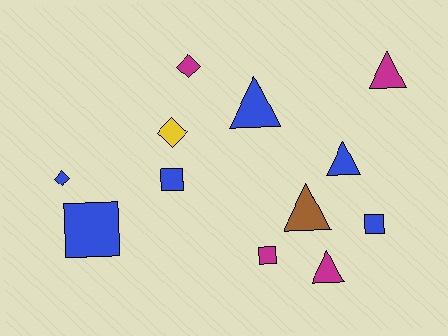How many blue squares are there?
There are 3 blue squares.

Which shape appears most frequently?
Triangle, with 5 objects.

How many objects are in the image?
There are 12 objects.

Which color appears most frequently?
Blue, with 6 objects.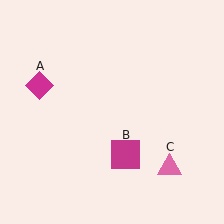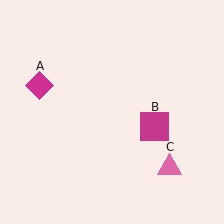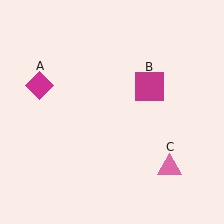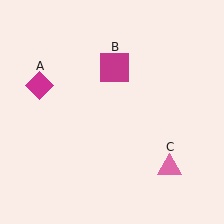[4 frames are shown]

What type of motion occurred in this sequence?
The magenta square (object B) rotated counterclockwise around the center of the scene.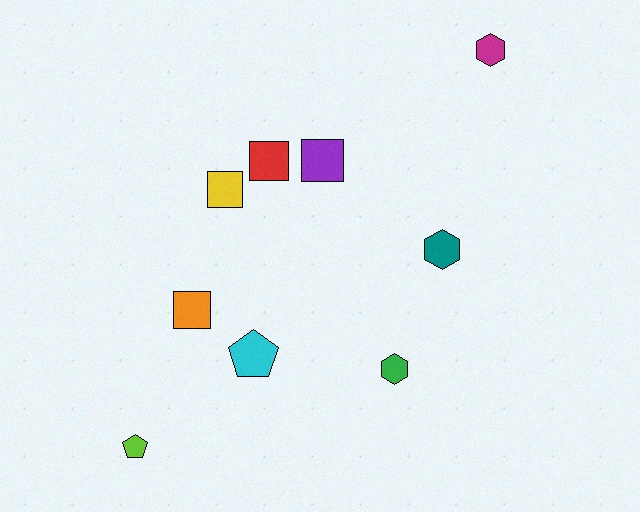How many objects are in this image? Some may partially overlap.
There are 9 objects.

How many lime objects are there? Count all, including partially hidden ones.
There is 1 lime object.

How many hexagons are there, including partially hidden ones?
There are 3 hexagons.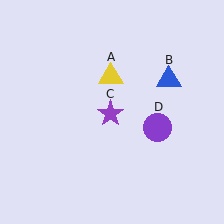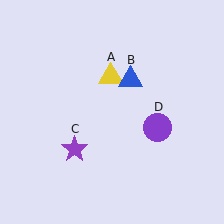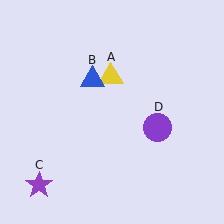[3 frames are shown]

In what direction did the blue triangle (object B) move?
The blue triangle (object B) moved left.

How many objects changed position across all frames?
2 objects changed position: blue triangle (object B), purple star (object C).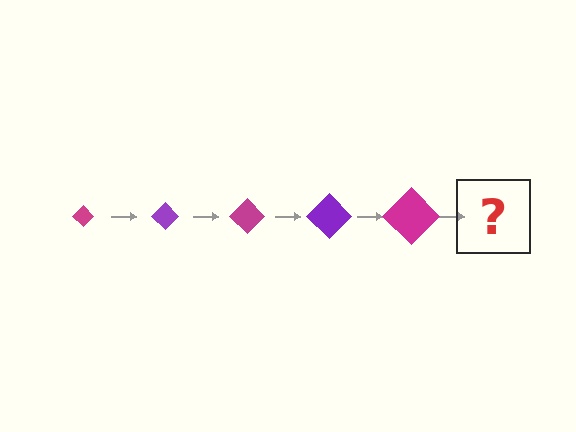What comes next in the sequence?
The next element should be a purple diamond, larger than the previous one.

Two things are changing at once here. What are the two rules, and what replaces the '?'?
The two rules are that the diamond grows larger each step and the color cycles through magenta and purple. The '?' should be a purple diamond, larger than the previous one.